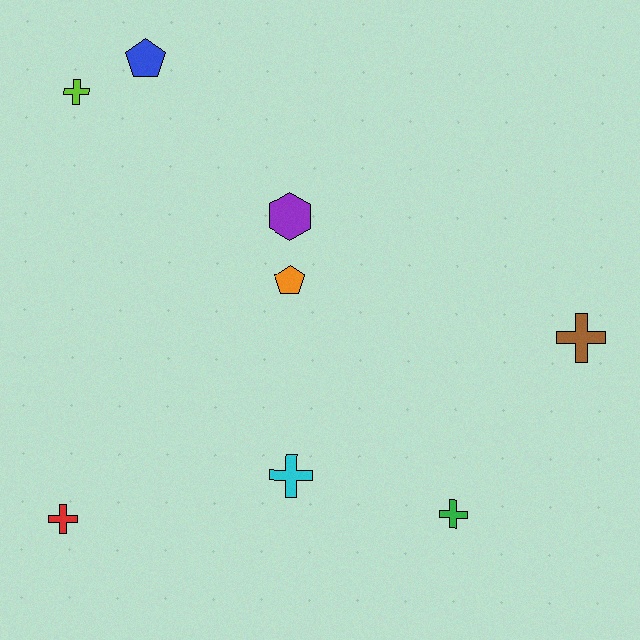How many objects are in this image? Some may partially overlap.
There are 8 objects.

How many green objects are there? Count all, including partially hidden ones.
There is 1 green object.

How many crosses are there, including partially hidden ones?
There are 5 crosses.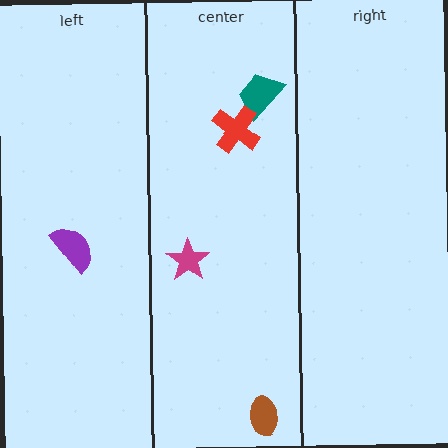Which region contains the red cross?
The center region.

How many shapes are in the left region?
1.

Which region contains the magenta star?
The center region.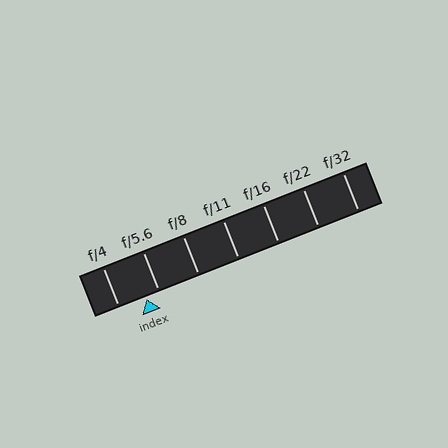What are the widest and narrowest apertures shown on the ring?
The widest aperture shown is f/4 and the narrowest is f/32.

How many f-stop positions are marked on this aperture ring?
There are 7 f-stop positions marked.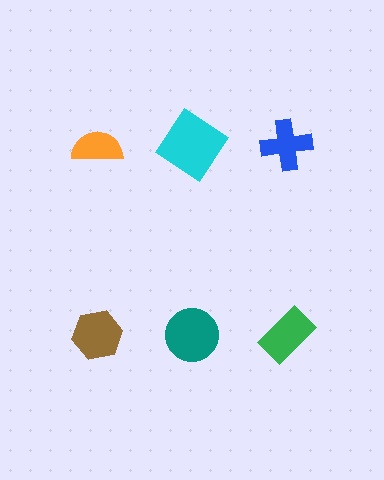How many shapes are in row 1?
3 shapes.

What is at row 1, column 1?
An orange semicircle.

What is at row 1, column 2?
A cyan diamond.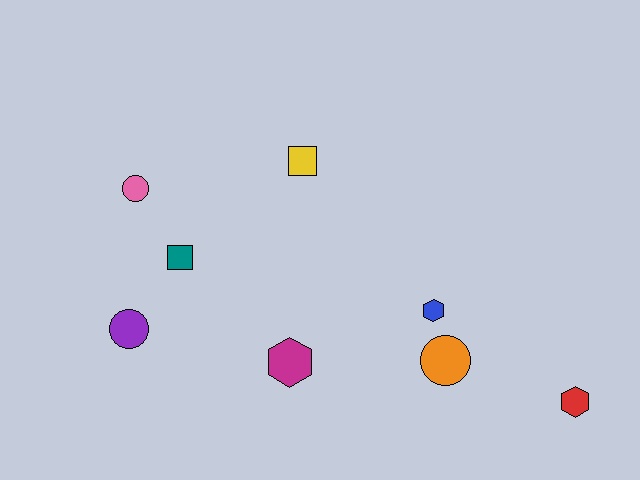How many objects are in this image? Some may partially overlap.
There are 8 objects.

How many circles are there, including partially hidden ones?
There are 3 circles.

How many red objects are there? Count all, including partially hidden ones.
There is 1 red object.